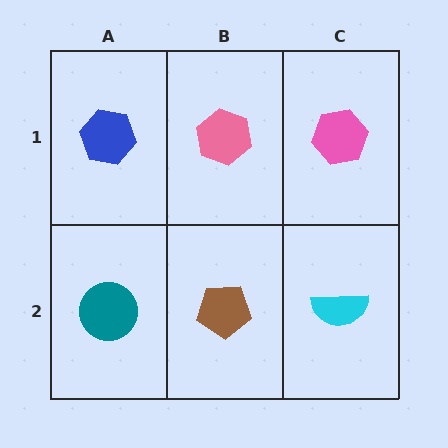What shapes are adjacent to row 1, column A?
A teal circle (row 2, column A), a pink hexagon (row 1, column B).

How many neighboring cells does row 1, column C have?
2.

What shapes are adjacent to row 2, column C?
A pink hexagon (row 1, column C), a brown pentagon (row 2, column B).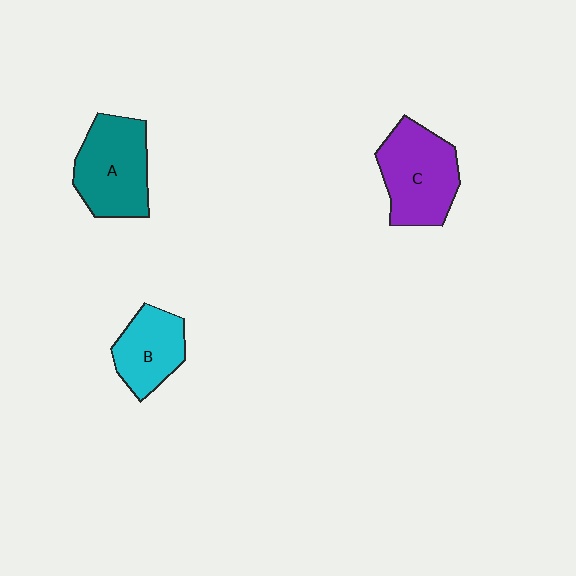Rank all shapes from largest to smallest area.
From largest to smallest: C (purple), A (teal), B (cyan).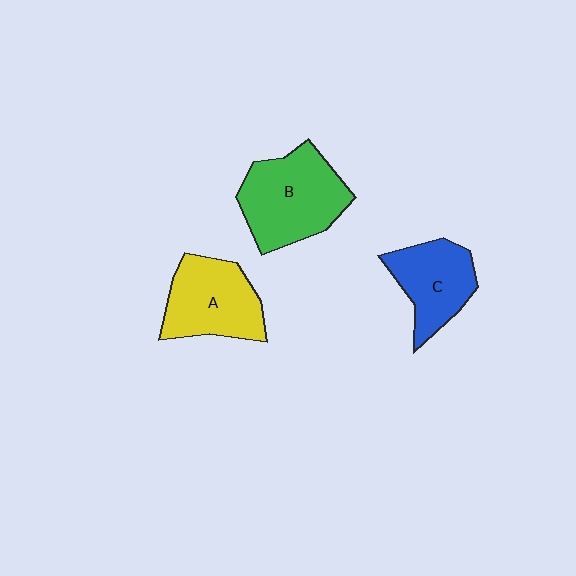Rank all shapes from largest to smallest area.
From largest to smallest: B (green), A (yellow), C (blue).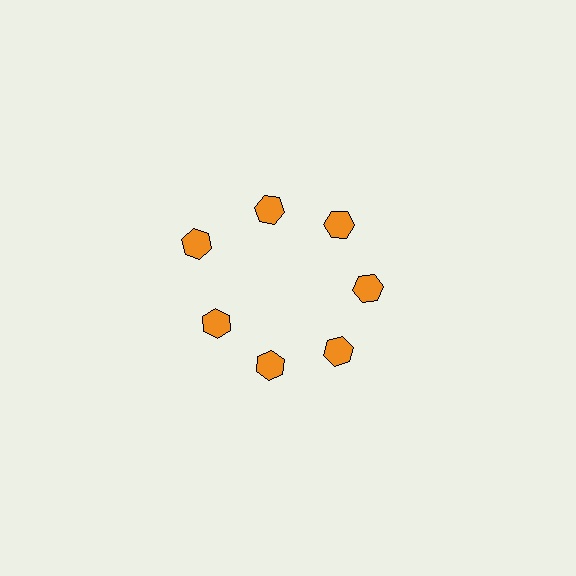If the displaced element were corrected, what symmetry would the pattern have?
It would have 7-fold rotational symmetry — the pattern would map onto itself every 51 degrees.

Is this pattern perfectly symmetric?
No. The 7 orange hexagons are arranged in a ring, but one element near the 10 o'clock position is pushed outward from the center, breaking the 7-fold rotational symmetry.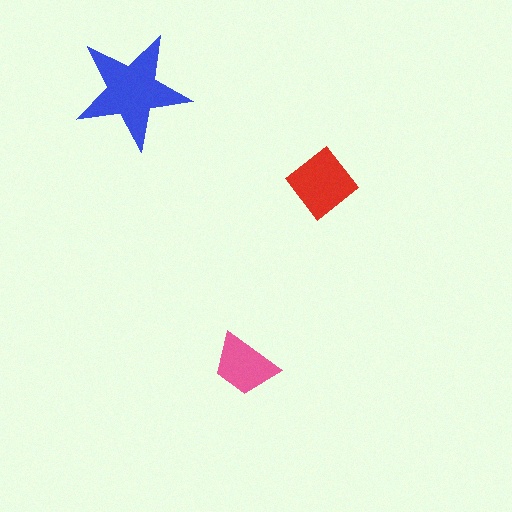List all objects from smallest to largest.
The pink trapezoid, the red diamond, the blue star.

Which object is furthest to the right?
The red diamond is rightmost.